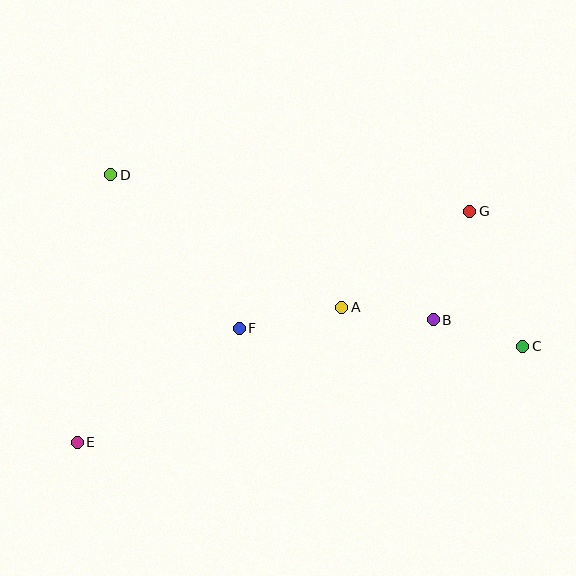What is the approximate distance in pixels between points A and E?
The distance between A and E is approximately 297 pixels.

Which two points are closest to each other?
Points A and B are closest to each other.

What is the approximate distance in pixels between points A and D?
The distance between A and D is approximately 267 pixels.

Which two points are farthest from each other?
Points E and G are farthest from each other.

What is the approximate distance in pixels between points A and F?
The distance between A and F is approximately 105 pixels.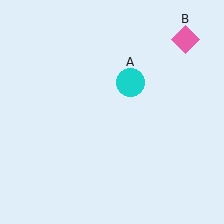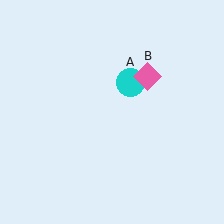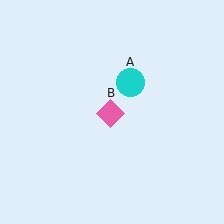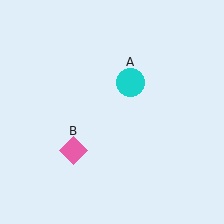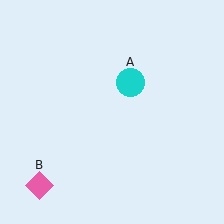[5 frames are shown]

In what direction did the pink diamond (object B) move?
The pink diamond (object B) moved down and to the left.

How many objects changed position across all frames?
1 object changed position: pink diamond (object B).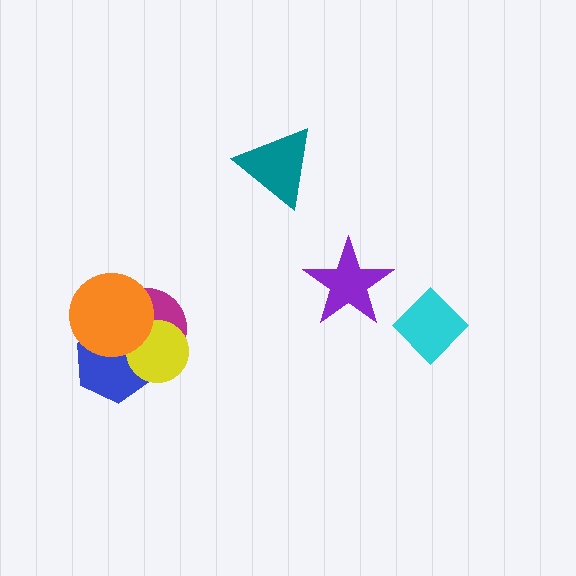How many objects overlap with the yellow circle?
3 objects overlap with the yellow circle.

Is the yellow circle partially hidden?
Yes, it is partially covered by another shape.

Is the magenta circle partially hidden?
Yes, it is partially covered by another shape.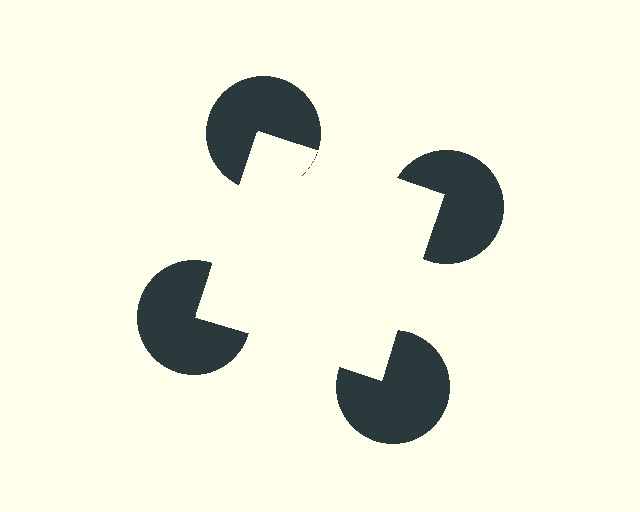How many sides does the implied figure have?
4 sides.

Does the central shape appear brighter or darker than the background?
It typically appears slightly brighter than the background, even though no actual brightness change is drawn.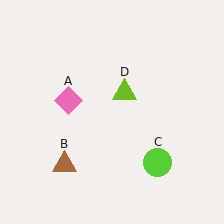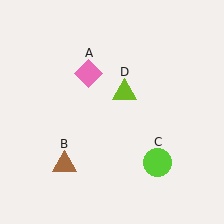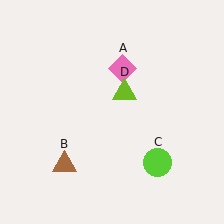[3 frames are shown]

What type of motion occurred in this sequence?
The pink diamond (object A) rotated clockwise around the center of the scene.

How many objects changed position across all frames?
1 object changed position: pink diamond (object A).